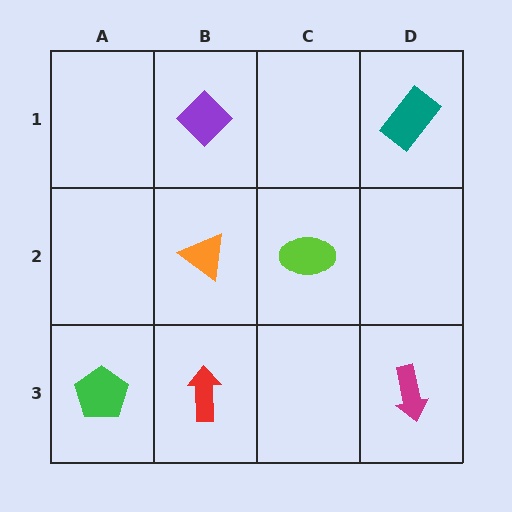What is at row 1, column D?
A teal rectangle.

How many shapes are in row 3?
3 shapes.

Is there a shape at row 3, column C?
No, that cell is empty.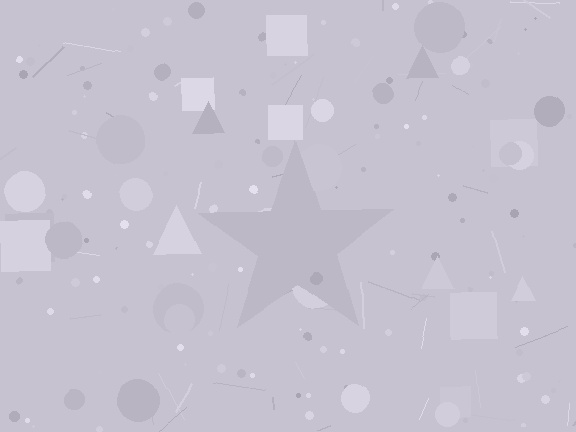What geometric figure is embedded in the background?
A star is embedded in the background.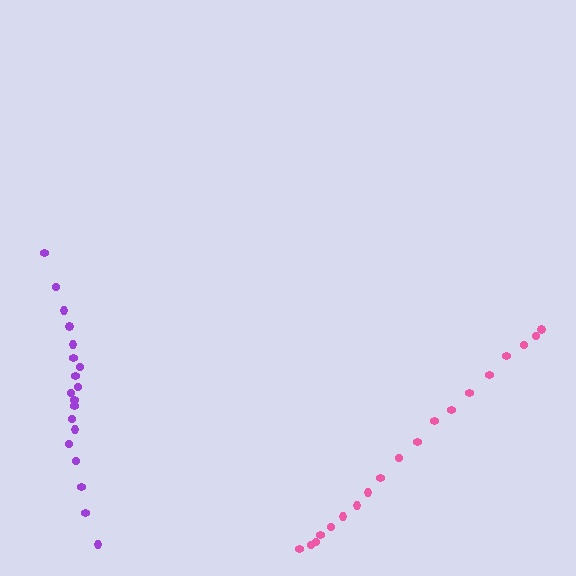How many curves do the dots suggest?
There are 2 distinct paths.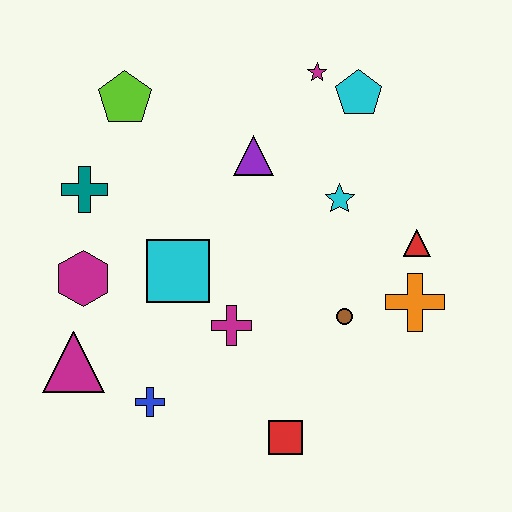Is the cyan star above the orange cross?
Yes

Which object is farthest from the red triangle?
The magenta triangle is farthest from the red triangle.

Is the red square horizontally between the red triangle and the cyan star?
No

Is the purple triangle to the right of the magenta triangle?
Yes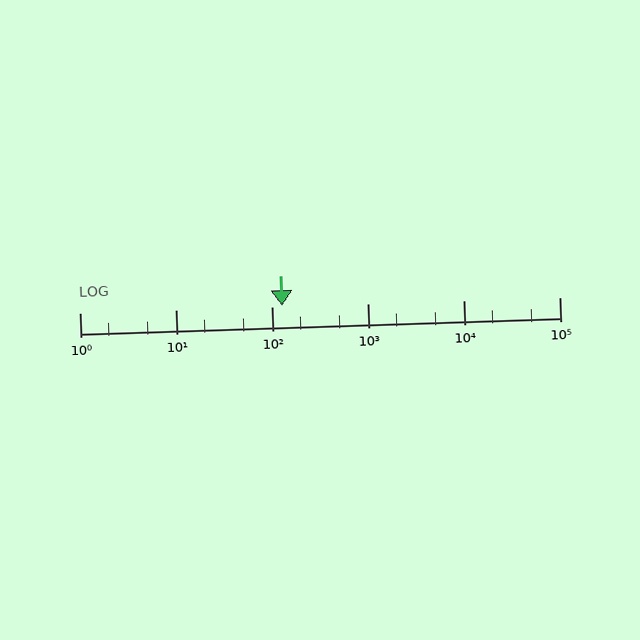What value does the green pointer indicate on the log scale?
The pointer indicates approximately 130.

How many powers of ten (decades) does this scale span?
The scale spans 5 decades, from 1 to 100000.